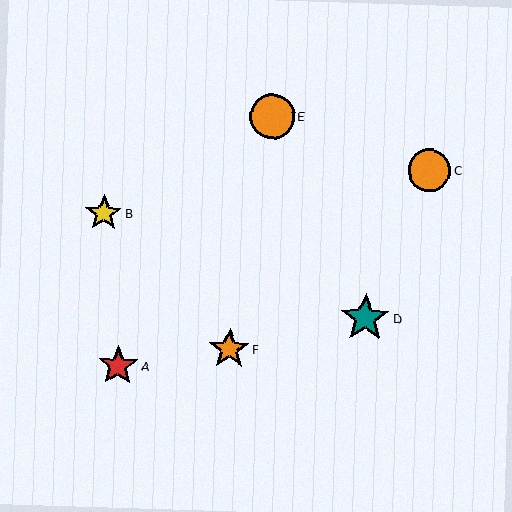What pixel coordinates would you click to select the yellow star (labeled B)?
Click at (104, 213) to select the yellow star B.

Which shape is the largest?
The teal star (labeled D) is the largest.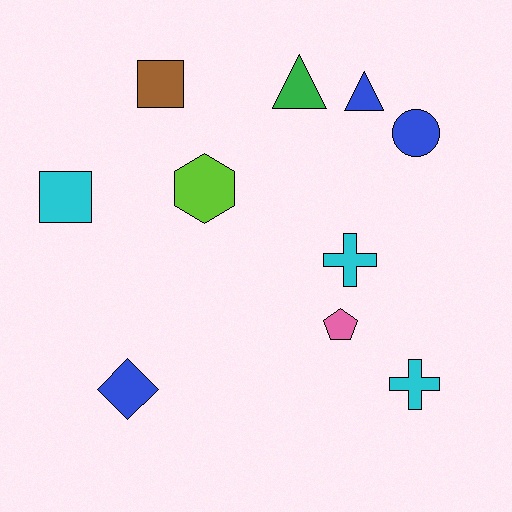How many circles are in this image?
There is 1 circle.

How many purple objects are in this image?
There are no purple objects.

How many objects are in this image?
There are 10 objects.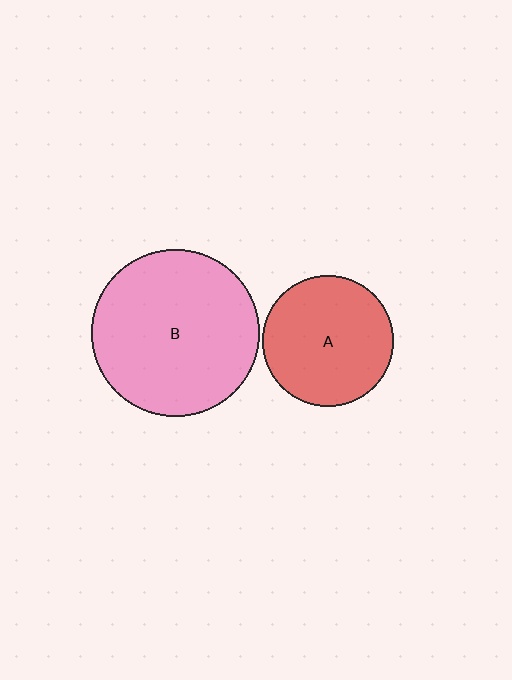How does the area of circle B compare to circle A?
Approximately 1.6 times.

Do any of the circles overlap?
No, none of the circles overlap.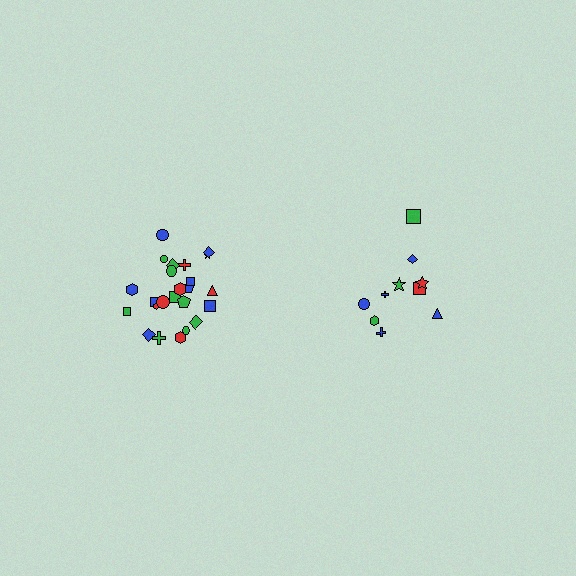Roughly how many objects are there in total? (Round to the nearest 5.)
Roughly 35 objects in total.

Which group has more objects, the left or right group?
The left group.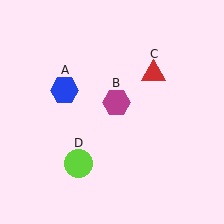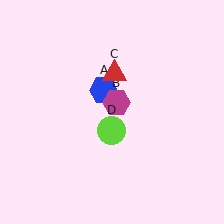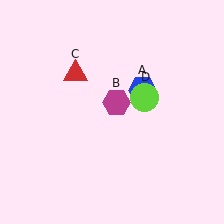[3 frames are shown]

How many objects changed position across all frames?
3 objects changed position: blue hexagon (object A), red triangle (object C), lime circle (object D).